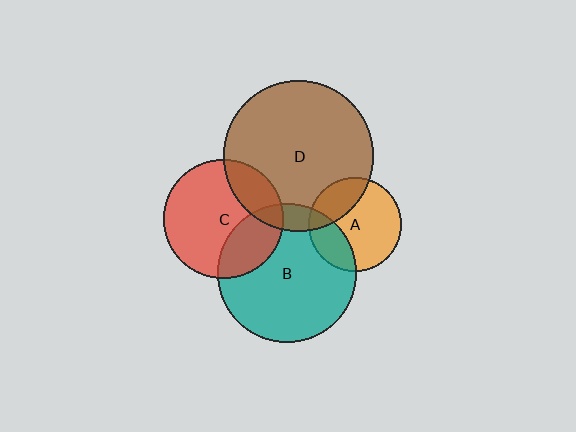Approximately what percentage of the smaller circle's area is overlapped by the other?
Approximately 30%.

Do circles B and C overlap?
Yes.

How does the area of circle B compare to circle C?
Approximately 1.4 times.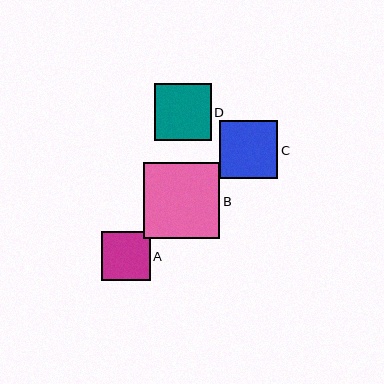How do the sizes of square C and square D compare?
Square C and square D are approximately the same size.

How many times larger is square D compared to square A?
Square D is approximately 1.2 times the size of square A.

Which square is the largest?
Square B is the largest with a size of approximately 76 pixels.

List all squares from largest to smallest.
From largest to smallest: B, C, D, A.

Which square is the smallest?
Square A is the smallest with a size of approximately 49 pixels.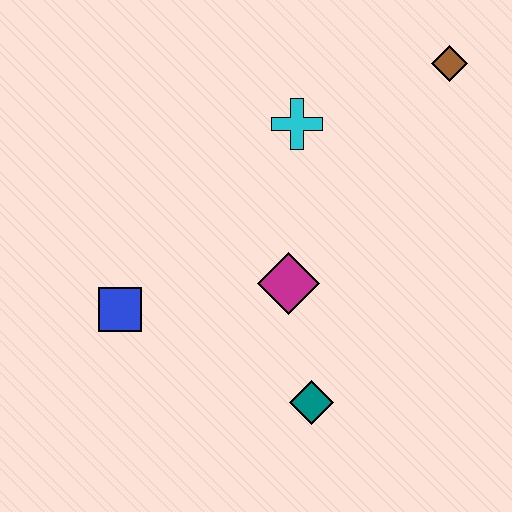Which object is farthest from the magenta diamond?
The brown diamond is farthest from the magenta diamond.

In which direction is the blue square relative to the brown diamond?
The blue square is to the left of the brown diamond.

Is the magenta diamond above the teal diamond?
Yes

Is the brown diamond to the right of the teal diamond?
Yes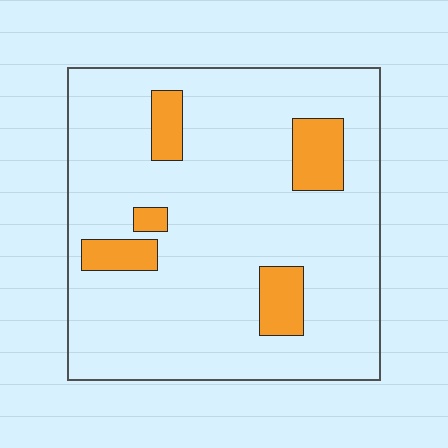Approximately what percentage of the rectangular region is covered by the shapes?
Approximately 15%.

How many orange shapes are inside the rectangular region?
5.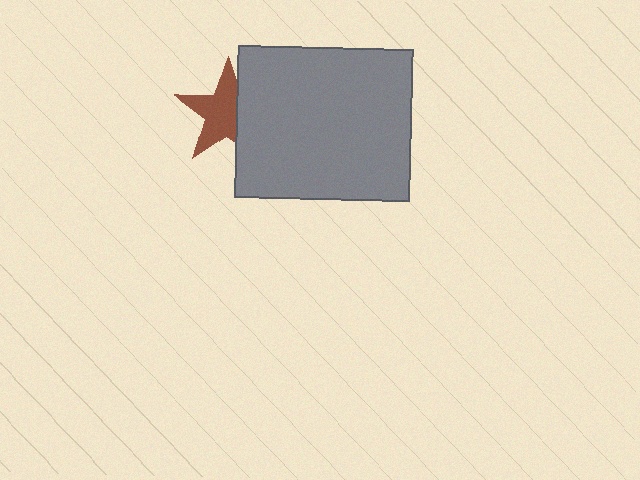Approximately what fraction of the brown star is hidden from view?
Roughly 33% of the brown star is hidden behind the gray rectangle.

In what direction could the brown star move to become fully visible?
The brown star could move left. That would shift it out from behind the gray rectangle entirely.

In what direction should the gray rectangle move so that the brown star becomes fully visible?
The gray rectangle should move right. That is the shortest direction to clear the overlap and leave the brown star fully visible.